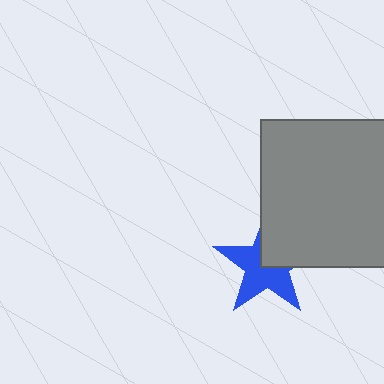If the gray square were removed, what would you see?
You would see the complete blue star.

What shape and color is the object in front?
The object in front is a gray square.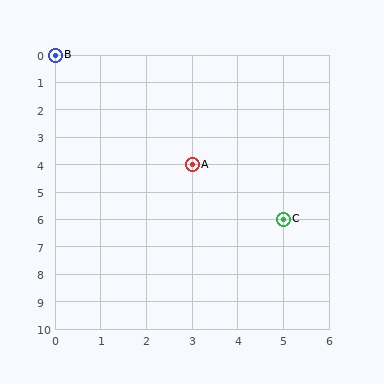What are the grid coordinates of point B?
Point B is at grid coordinates (0, 0).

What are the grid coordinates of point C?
Point C is at grid coordinates (5, 6).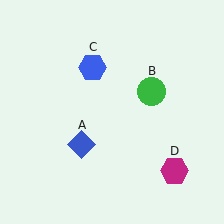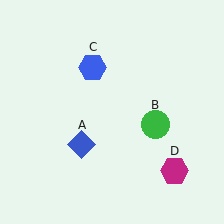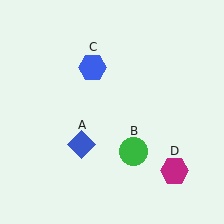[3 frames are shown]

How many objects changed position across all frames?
1 object changed position: green circle (object B).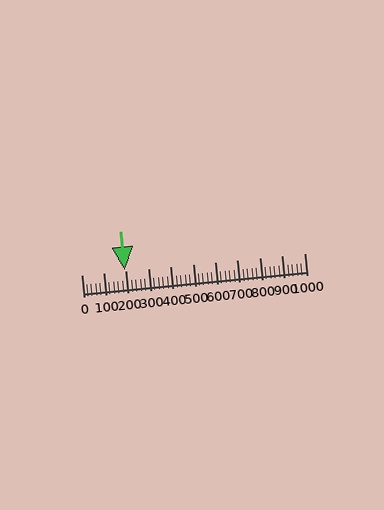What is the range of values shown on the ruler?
The ruler shows values from 0 to 1000.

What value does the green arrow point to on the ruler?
The green arrow points to approximately 194.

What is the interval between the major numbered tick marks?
The major tick marks are spaced 100 units apart.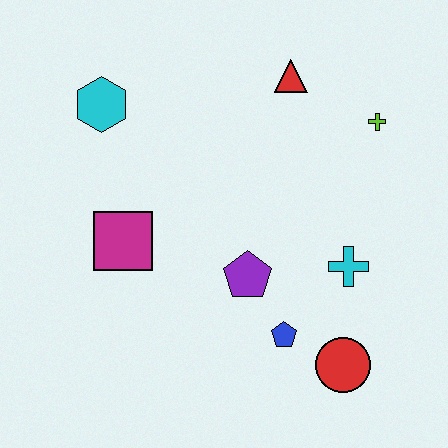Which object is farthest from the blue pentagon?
The cyan hexagon is farthest from the blue pentagon.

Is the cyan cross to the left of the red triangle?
No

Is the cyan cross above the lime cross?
No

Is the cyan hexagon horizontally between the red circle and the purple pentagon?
No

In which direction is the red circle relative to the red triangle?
The red circle is below the red triangle.